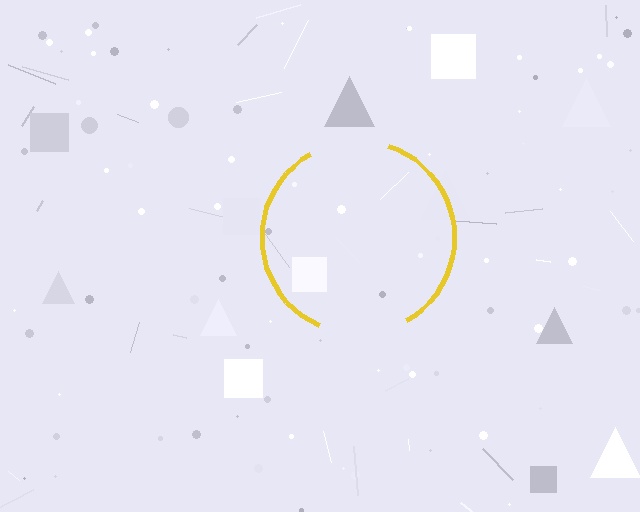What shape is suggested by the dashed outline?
The dashed outline suggests a circle.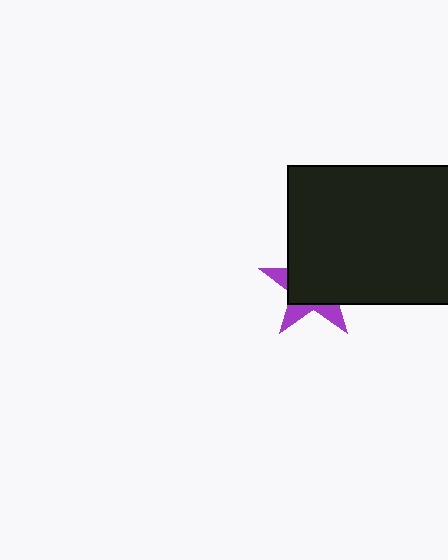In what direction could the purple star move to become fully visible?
The purple star could move toward the lower-left. That would shift it out from behind the black rectangle entirely.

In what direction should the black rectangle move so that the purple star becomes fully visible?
The black rectangle should move toward the upper-right. That is the shortest direction to clear the overlap and leave the purple star fully visible.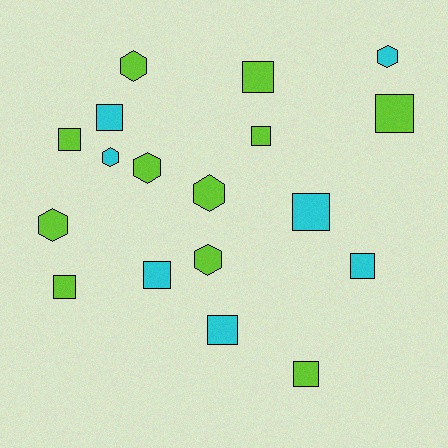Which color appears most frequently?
Lime, with 11 objects.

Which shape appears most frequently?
Square, with 11 objects.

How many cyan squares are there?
There are 5 cyan squares.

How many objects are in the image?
There are 18 objects.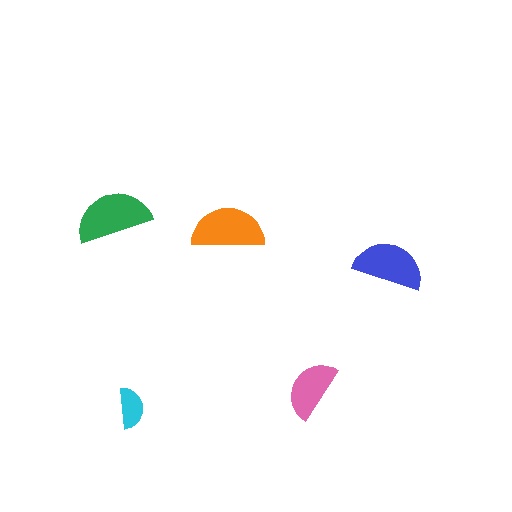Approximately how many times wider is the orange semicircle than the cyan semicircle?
About 2 times wider.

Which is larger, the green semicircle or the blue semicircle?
The green one.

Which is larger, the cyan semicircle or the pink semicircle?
The pink one.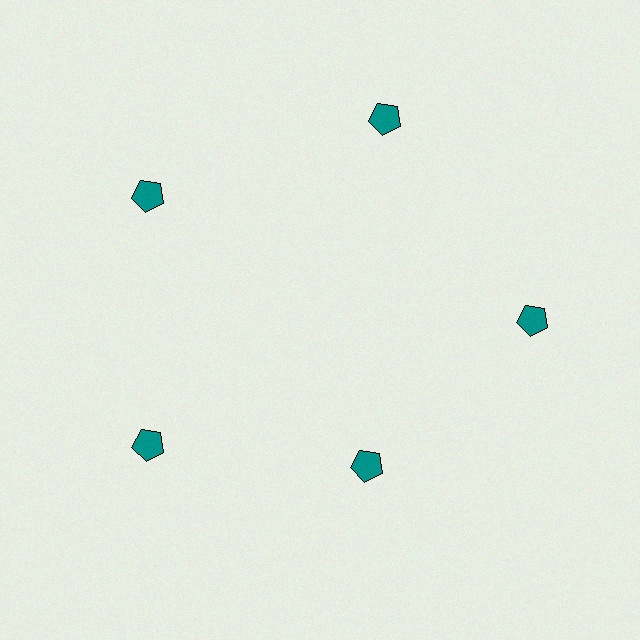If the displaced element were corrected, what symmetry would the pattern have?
It would have 5-fold rotational symmetry — the pattern would map onto itself every 72 degrees.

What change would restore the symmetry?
The symmetry would be restored by moving it outward, back onto the ring so that all 5 pentagons sit at equal angles and equal distance from the center.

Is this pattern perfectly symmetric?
No. The 5 teal pentagons are arranged in a ring, but one element near the 5 o'clock position is pulled inward toward the center, breaking the 5-fold rotational symmetry.